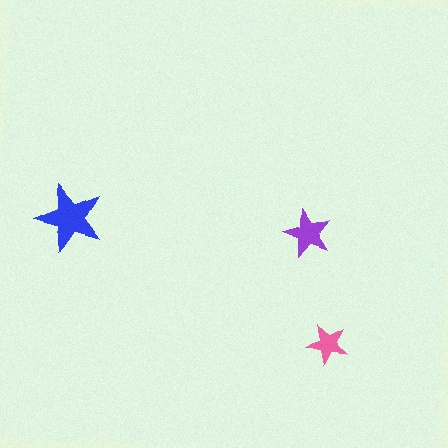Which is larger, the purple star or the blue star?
The blue one.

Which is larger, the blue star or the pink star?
The blue one.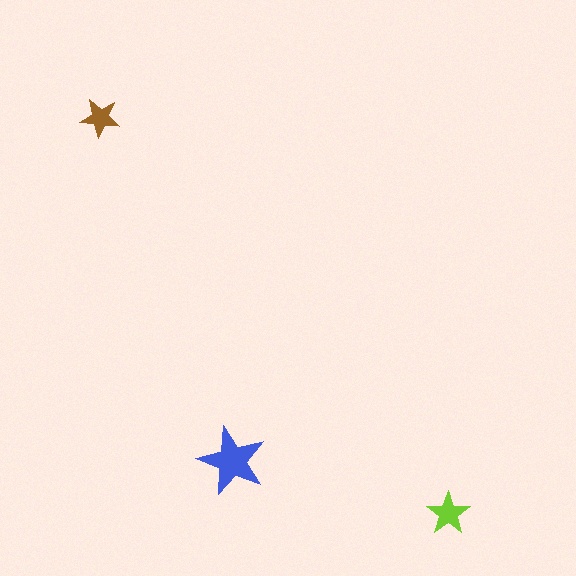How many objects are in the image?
There are 3 objects in the image.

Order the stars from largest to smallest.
the blue one, the lime one, the brown one.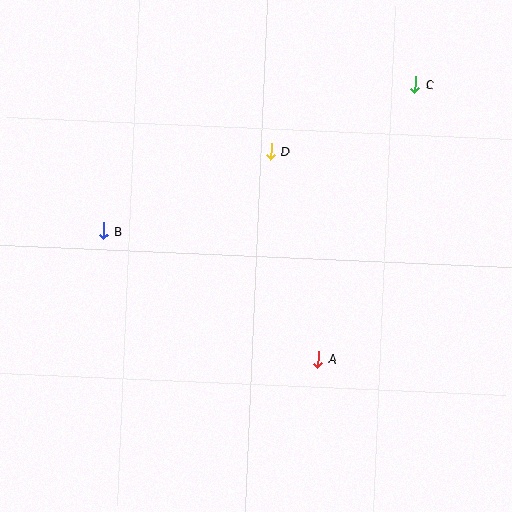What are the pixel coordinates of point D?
Point D is at (271, 151).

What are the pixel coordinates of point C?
Point C is at (416, 85).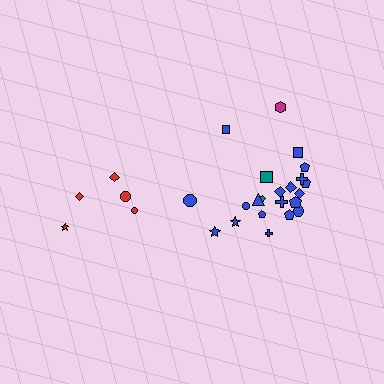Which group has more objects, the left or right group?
The right group.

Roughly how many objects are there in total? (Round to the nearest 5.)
Roughly 25 objects in total.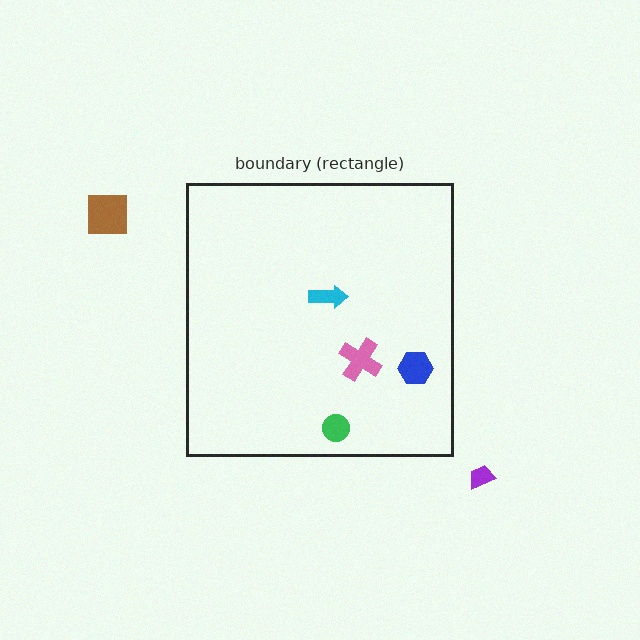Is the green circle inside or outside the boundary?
Inside.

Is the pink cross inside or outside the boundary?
Inside.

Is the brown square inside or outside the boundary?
Outside.